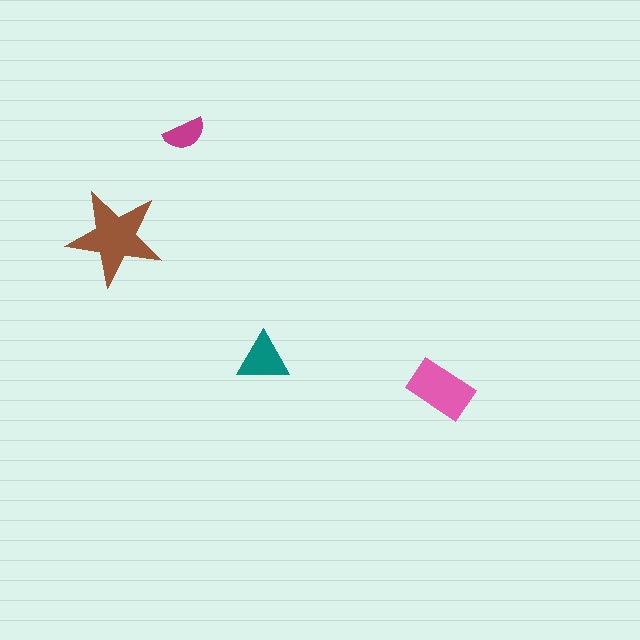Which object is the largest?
The brown star.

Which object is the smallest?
The magenta semicircle.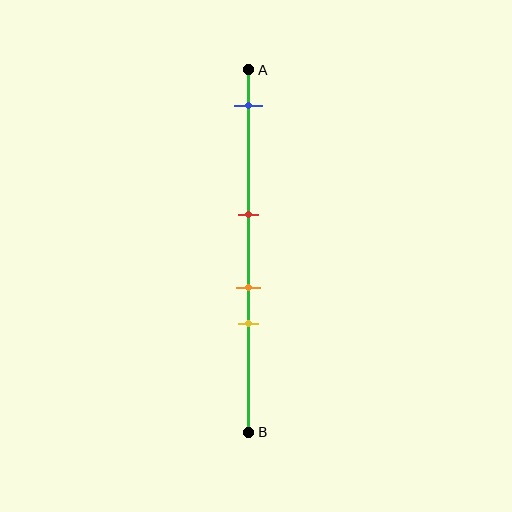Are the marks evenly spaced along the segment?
No, the marks are not evenly spaced.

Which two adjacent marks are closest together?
The orange and yellow marks are the closest adjacent pair.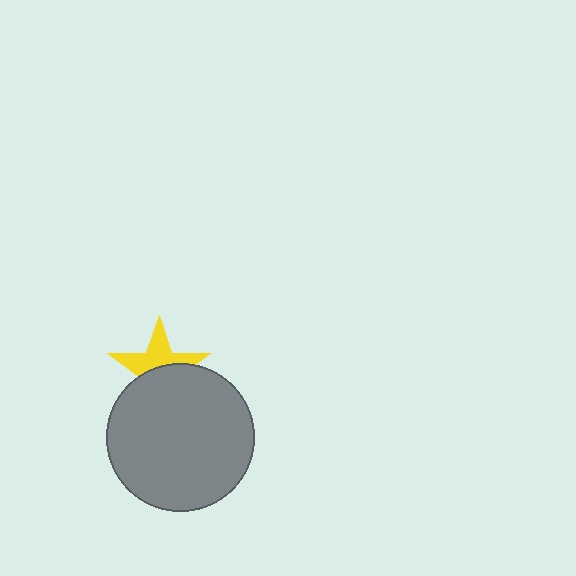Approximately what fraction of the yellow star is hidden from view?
Roughly 51% of the yellow star is hidden behind the gray circle.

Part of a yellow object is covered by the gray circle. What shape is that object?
It is a star.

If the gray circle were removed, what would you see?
You would see the complete yellow star.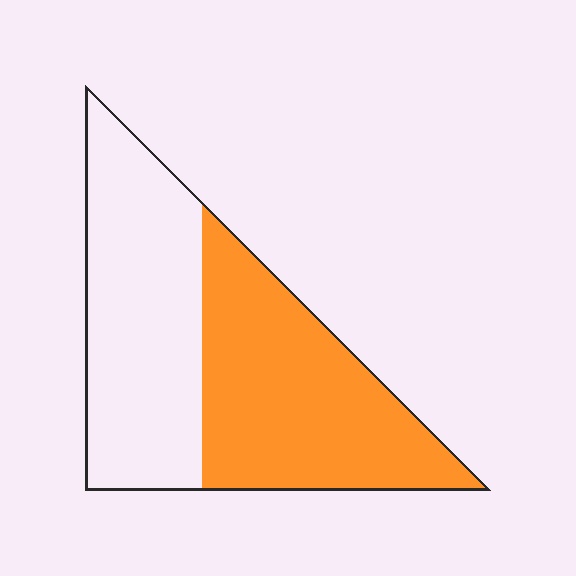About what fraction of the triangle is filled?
About one half (1/2).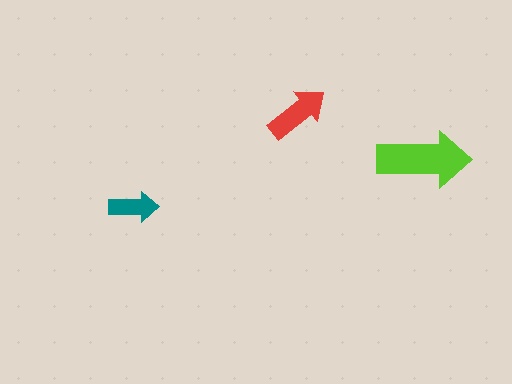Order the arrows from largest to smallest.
the lime one, the red one, the teal one.